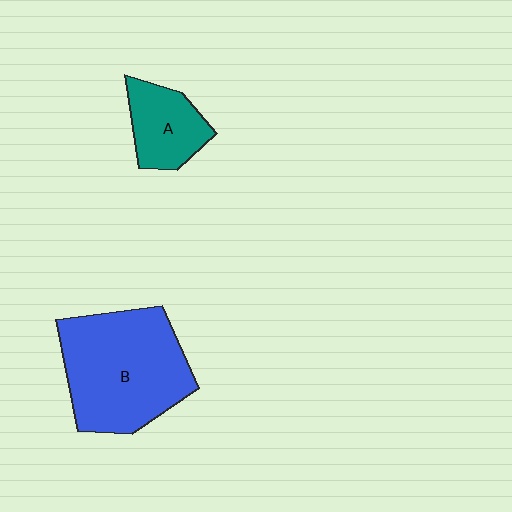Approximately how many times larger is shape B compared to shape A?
Approximately 2.4 times.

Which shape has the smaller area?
Shape A (teal).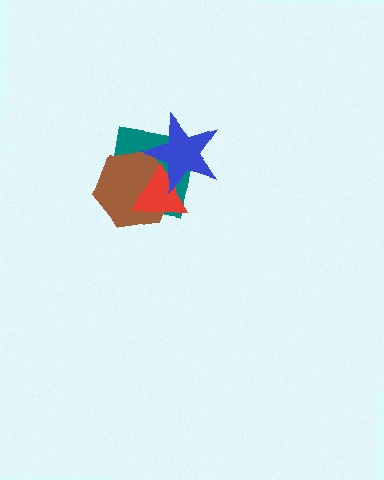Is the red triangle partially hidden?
Yes, it is partially covered by another shape.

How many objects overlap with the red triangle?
3 objects overlap with the red triangle.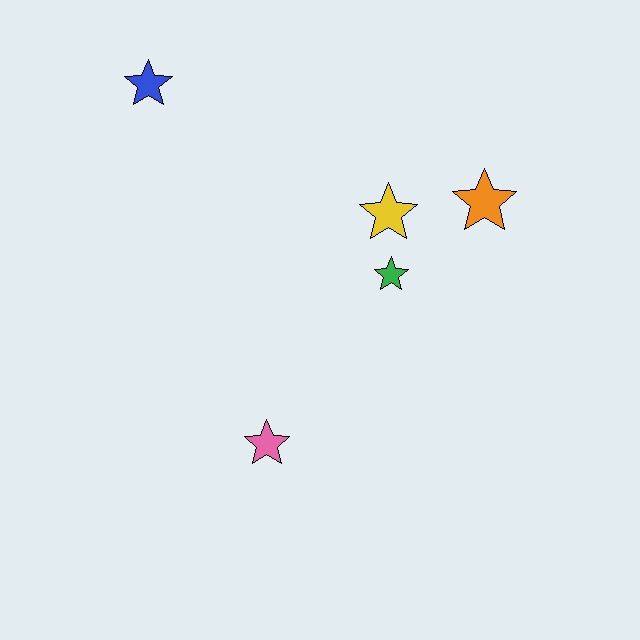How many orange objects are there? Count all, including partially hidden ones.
There is 1 orange object.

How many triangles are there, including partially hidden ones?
There are no triangles.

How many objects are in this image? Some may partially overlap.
There are 5 objects.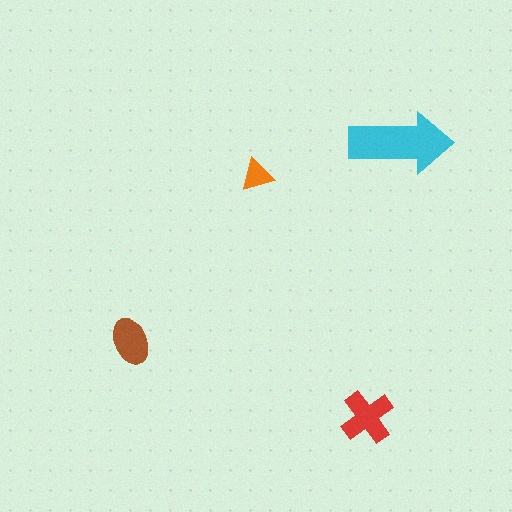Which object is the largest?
The cyan arrow.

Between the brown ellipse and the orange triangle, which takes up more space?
The brown ellipse.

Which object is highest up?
The cyan arrow is topmost.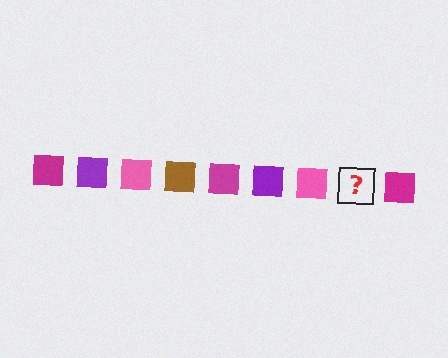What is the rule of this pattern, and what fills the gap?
The rule is that the pattern cycles through magenta, purple, pink, brown squares. The gap should be filled with a brown square.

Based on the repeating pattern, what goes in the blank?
The blank should be a brown square.